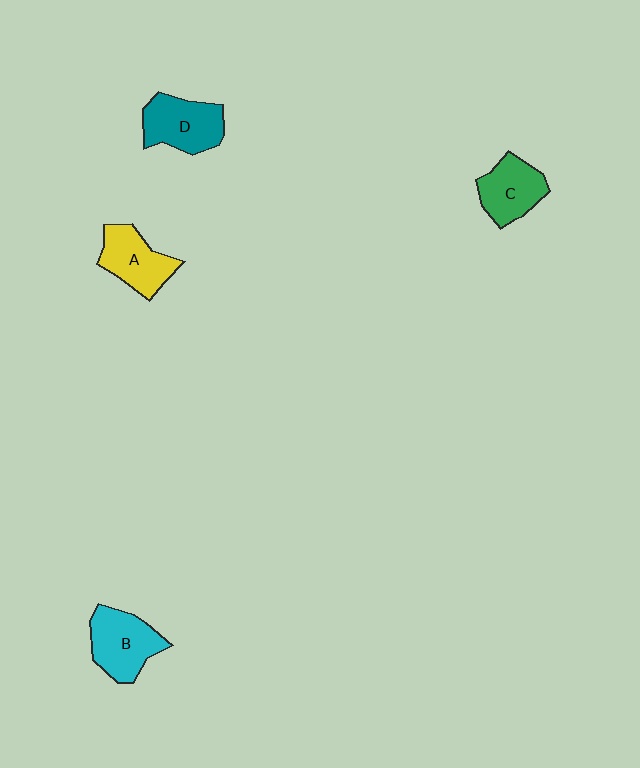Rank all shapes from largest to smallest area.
From largest to smallest: B (cyan), D (teal), A (yellow), C (green).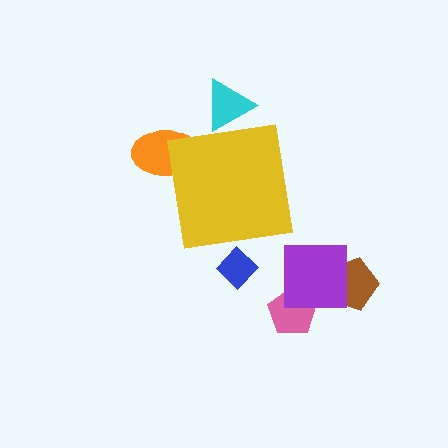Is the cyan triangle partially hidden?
Yes, the cyan triangle is partially hidden behind the yellow square.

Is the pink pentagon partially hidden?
No, the pink pentagon is fully visible.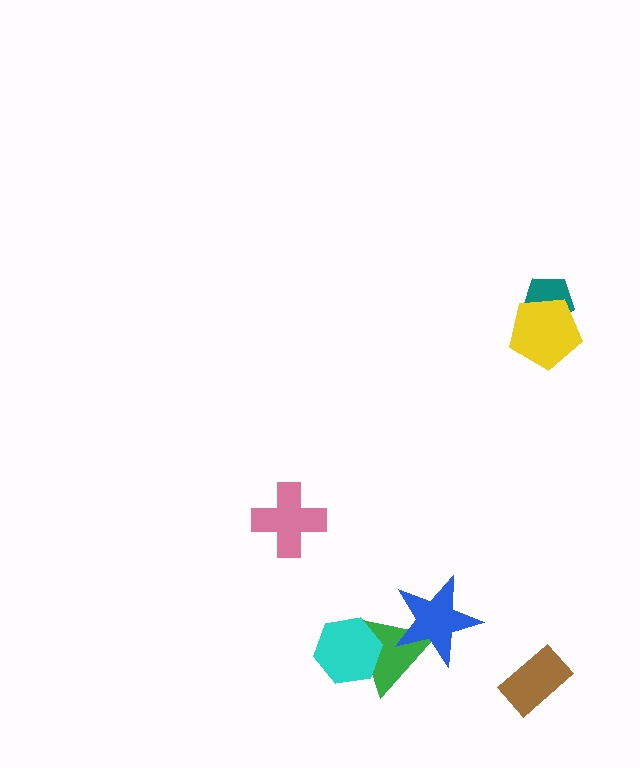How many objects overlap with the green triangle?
2 objects overlap with the green triangle.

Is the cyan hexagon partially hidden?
No, no other shape covers it.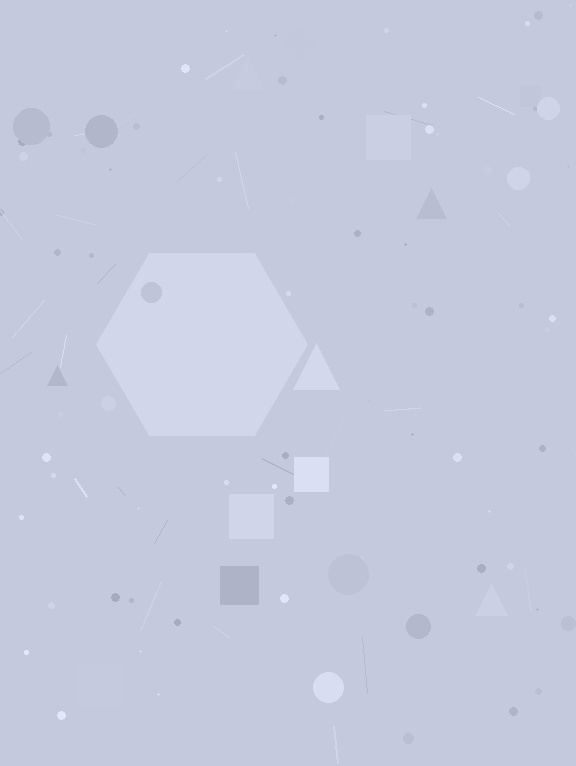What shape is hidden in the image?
A hexagon is hidden in the image.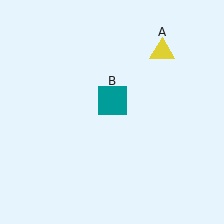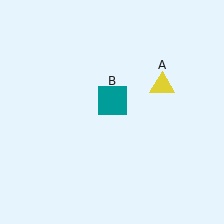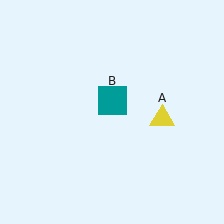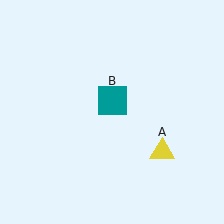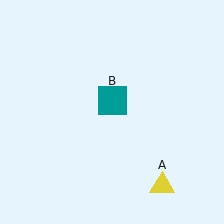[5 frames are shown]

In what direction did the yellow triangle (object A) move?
The yellow triangle (object A) moved down.